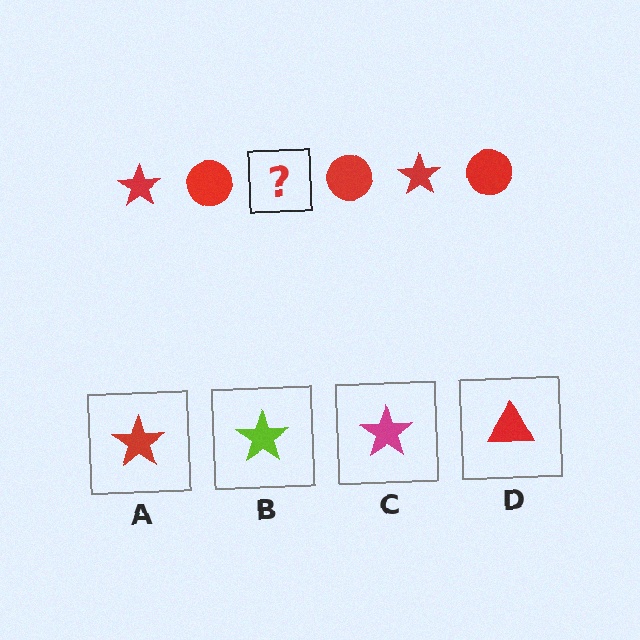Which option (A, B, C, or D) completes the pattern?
A.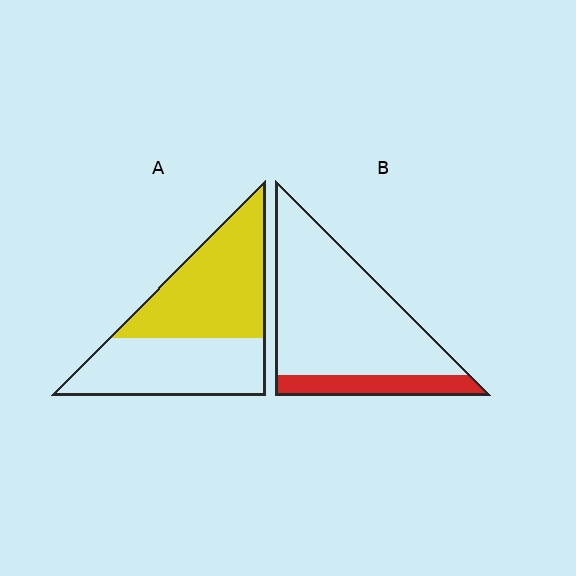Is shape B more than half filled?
No.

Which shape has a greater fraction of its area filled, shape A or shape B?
Shape A.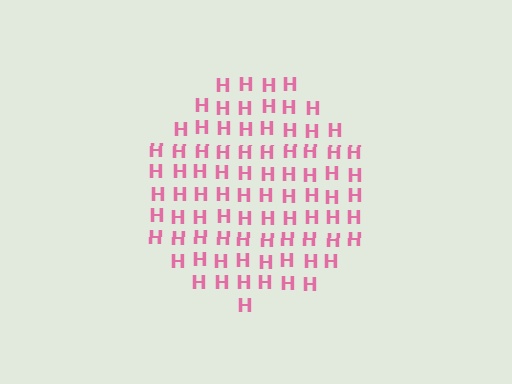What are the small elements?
The small elements are letter H's.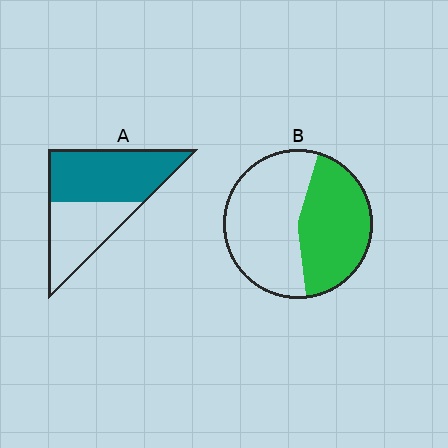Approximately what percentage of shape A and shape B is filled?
A is approximately 60% and B is approximately 45%.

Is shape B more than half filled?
No.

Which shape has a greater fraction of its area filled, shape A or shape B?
Shape A.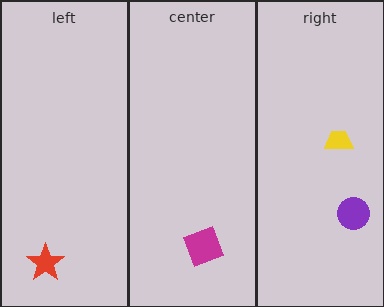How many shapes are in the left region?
1.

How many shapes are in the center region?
1.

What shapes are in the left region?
The red star.